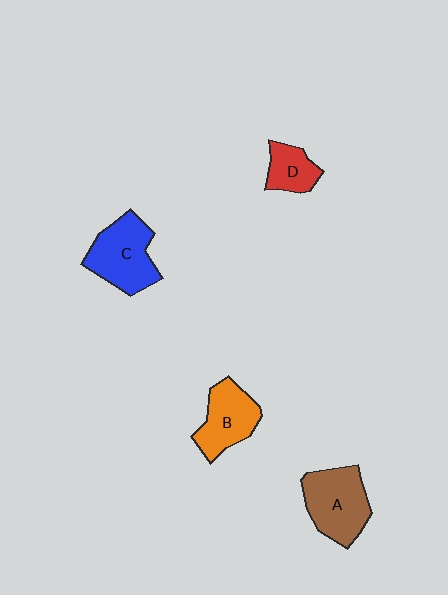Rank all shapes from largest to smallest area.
From largest to smallest: A (brown), C (blue), B (orange), D (red).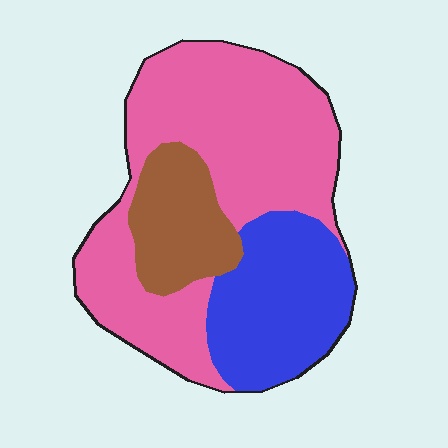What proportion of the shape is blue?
Blue covers around 25% of the shape.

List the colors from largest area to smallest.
From largest to smallest: pink, blue, brown.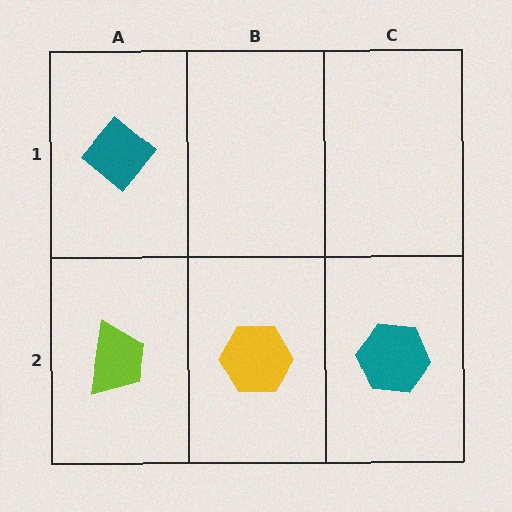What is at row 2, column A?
A lime trapezoid.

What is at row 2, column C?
A teal hexagon.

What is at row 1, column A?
A teal diamond.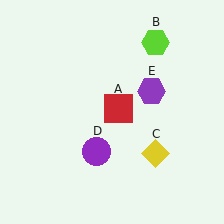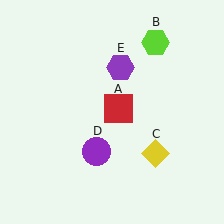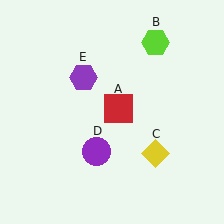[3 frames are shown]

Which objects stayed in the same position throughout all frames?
Red square (object A) and lime hexagon (object B) and yellow diamond (object C) and purple circle (object D) remained stationary.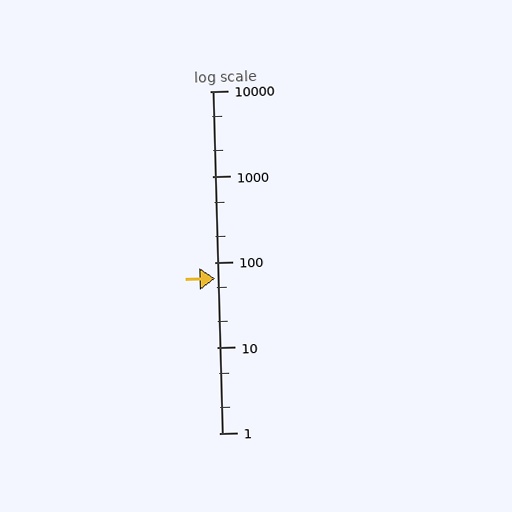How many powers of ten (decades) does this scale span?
The scale spans 4 decades, from 1 to 10000.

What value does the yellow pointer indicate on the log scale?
The pointer indicates approximately 64.